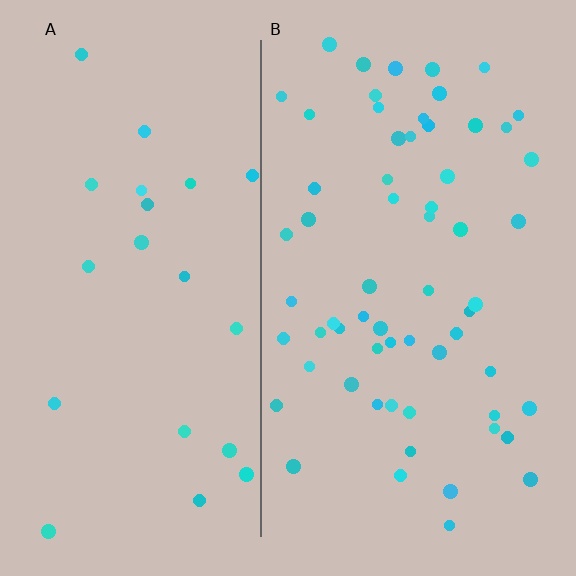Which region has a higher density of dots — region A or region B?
B (the right).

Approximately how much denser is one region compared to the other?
Approximately 2.9× — region B over region A.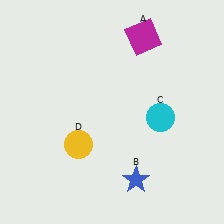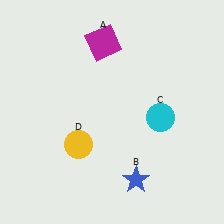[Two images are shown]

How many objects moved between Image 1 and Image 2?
1 object moved between the two images.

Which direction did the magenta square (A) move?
The magenta square (A) moved left.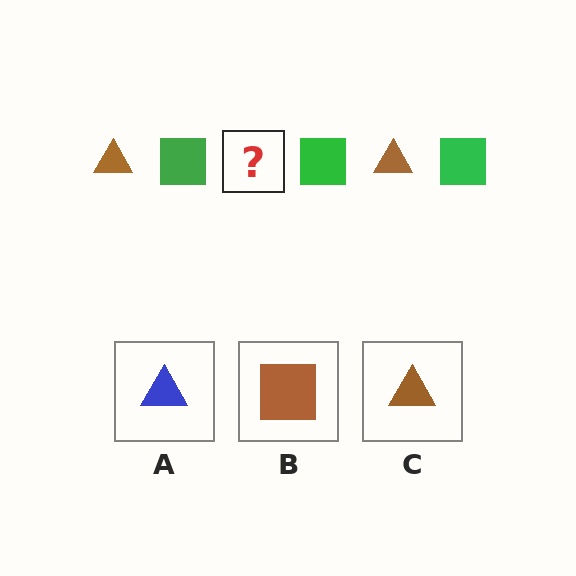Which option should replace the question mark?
Option C.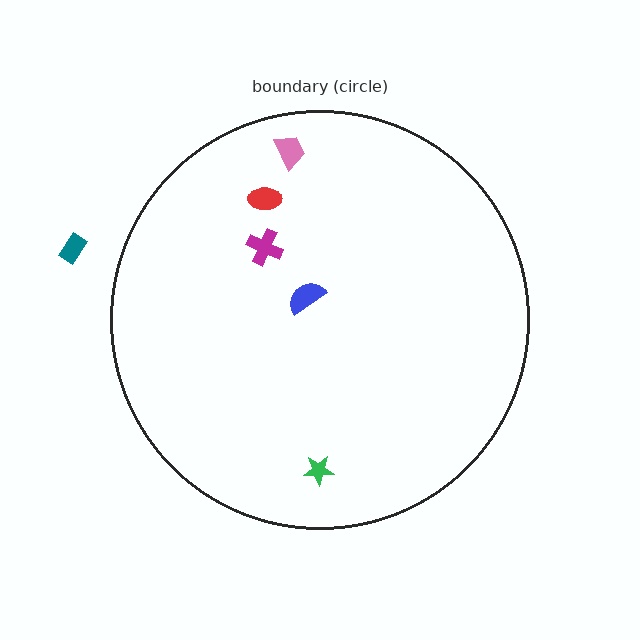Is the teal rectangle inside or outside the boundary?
Outside.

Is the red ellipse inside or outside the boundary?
Inside.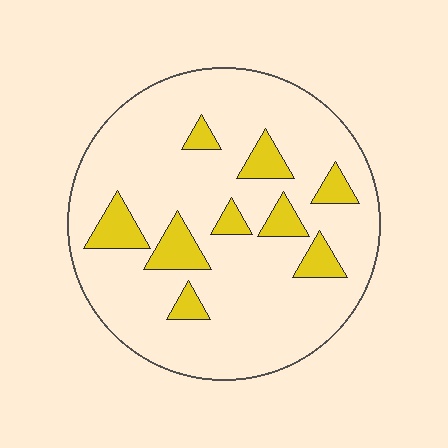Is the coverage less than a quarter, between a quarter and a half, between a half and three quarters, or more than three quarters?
Less than a quarter.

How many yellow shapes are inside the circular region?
9.